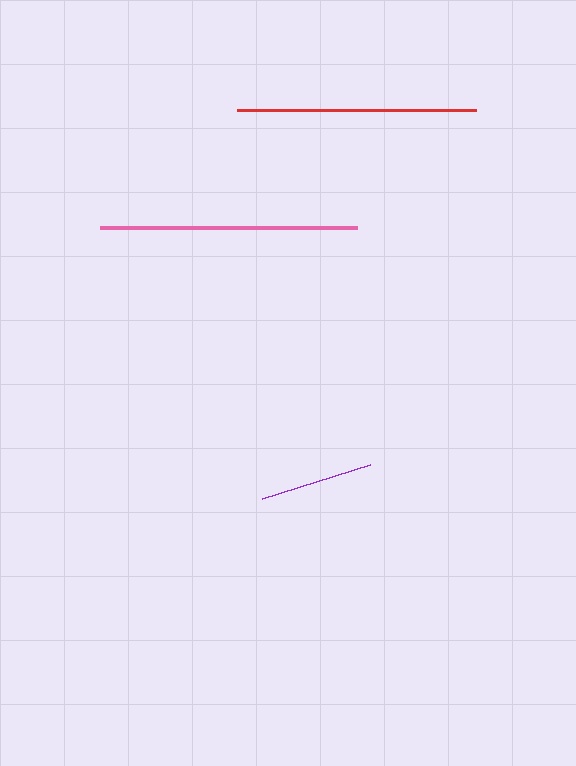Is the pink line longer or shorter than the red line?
The pink line is longer than the red line.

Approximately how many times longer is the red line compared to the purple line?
The red line is approximately 2.1 times the length of the purple line.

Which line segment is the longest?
The pink line is the longest at approximately 256 pixels.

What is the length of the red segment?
The red segment is approximately 240 pixels long.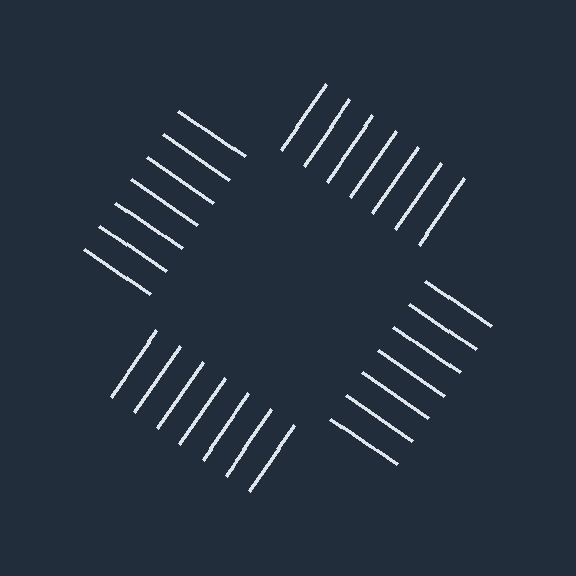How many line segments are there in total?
28 — 7 along each of the 4 edges.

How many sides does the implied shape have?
4 sides — the line-ends trace a square.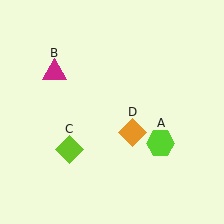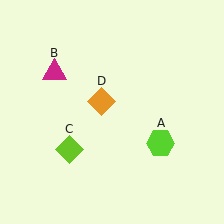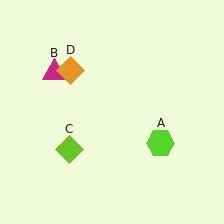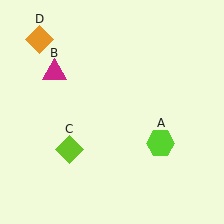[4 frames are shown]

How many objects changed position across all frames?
1 object changed position: orange diamond (object D).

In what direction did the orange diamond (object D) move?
The orange diamond (object D) moved up and to the left.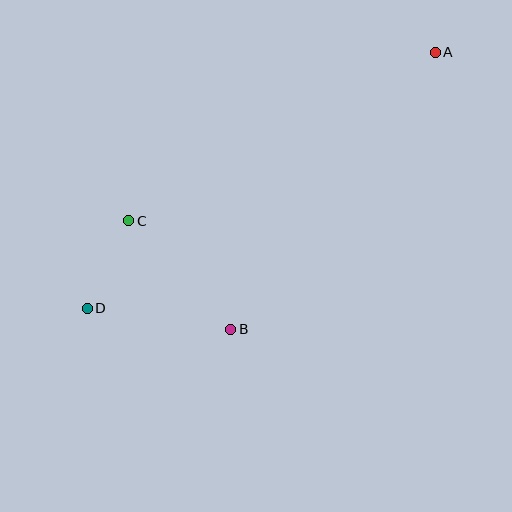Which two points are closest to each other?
Points C and D are closest to each other.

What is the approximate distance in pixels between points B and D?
The distance between B and D is approximately 145 pixels.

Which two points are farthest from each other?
Points A and D are farthest from each other.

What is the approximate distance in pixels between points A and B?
The distance between A and B is approximately 344 pixels.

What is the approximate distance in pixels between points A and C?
The distance between A and C is approximately 350 pixels.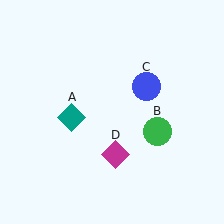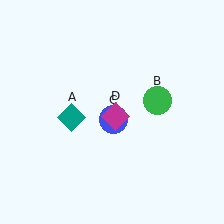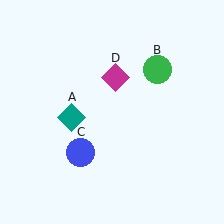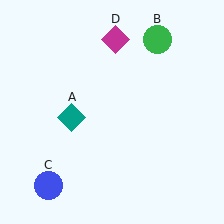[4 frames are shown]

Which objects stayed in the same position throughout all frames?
Teal diamond (object A) remained stationary.